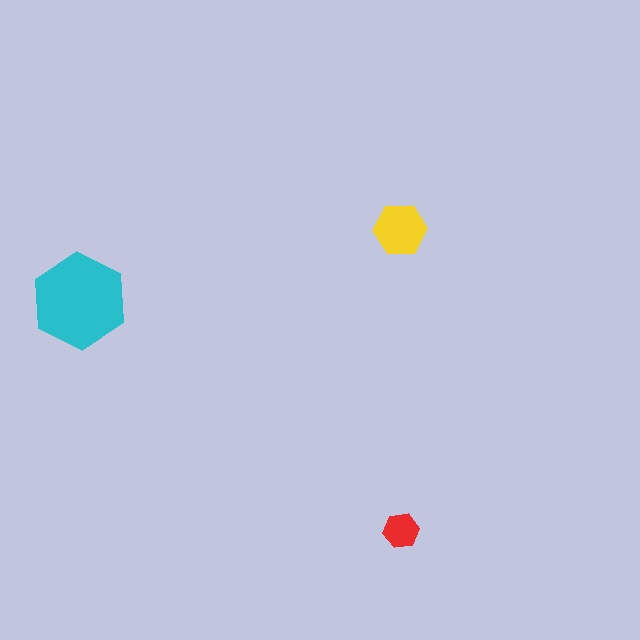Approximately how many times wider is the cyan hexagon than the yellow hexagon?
About 2 times wider.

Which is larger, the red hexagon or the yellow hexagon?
The yellow one.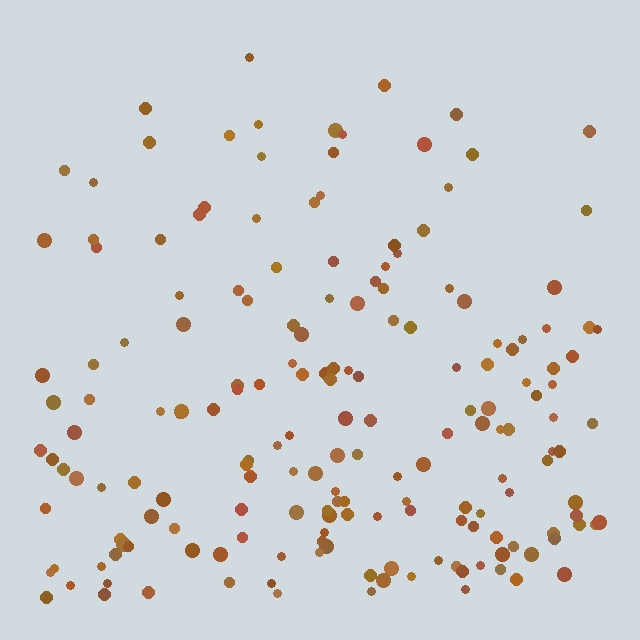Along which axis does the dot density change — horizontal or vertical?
Vertical.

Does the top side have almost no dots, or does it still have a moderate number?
Still a moderate number, just noticeably fewer than the bottom.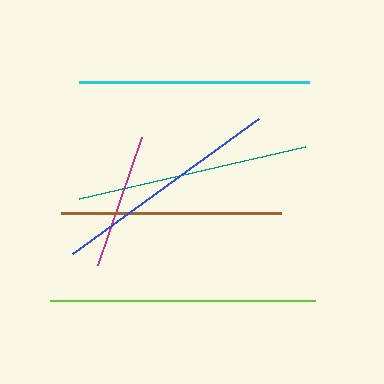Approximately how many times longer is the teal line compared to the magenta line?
The teal line is approximately 1.7 times the length of the magenta line.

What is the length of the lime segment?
The lime segment is approximately 265 pixels long.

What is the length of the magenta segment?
The magenta segment is approximately 135 pixels long.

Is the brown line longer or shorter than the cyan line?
The cyan line is longer than the brown line.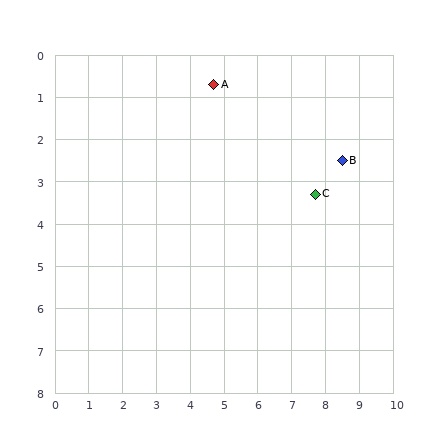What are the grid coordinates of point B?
Point B is at approximately (8.5, 2.5).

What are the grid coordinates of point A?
Point A is at approximately (4.7, 0.7).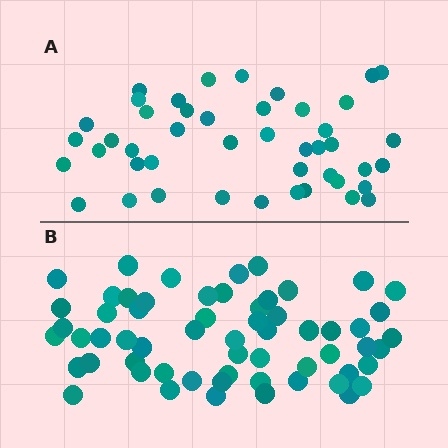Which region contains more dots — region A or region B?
Region B (the bottom region) has more dots.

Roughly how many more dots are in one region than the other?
Region B has approximately 15 more dots than region A.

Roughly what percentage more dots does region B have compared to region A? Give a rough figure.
About 35% more.